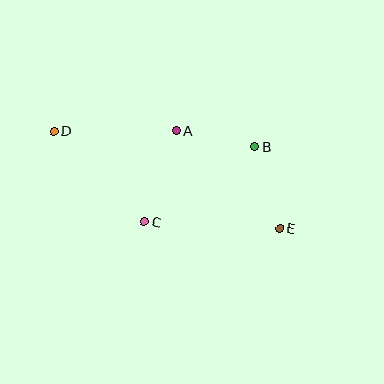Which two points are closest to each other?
Points A and B are closest to each other.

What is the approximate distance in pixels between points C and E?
The distance between C and E is approximately 136 pixels.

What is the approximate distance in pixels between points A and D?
The distance between A and D is approximately 122 pixels.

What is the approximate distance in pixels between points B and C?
The distance between B and C is approximately 134 pixels.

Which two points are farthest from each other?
Points D and E are farthest from each other.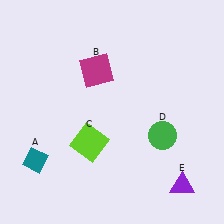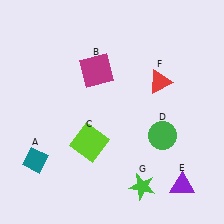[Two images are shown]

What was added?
A red triangle (F), a green star (G) were added in Image 2.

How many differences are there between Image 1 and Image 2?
There are 2 differences between the two images.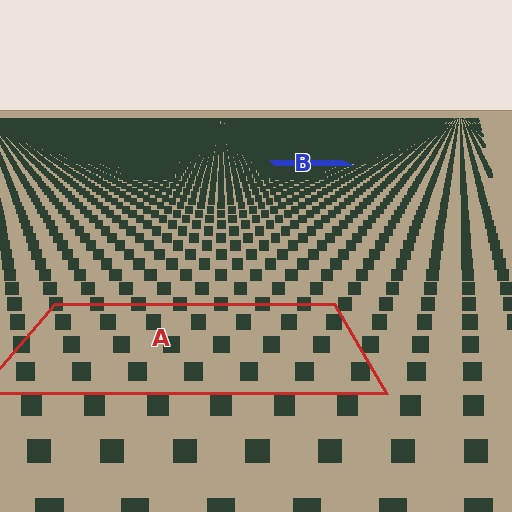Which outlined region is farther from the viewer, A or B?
Region B is farther from the viewer — the texture elements inside it appear smaller and more densely packed.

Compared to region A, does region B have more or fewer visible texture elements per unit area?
Region B has more texture elements per unit area — they are packed more densely because it is farther away.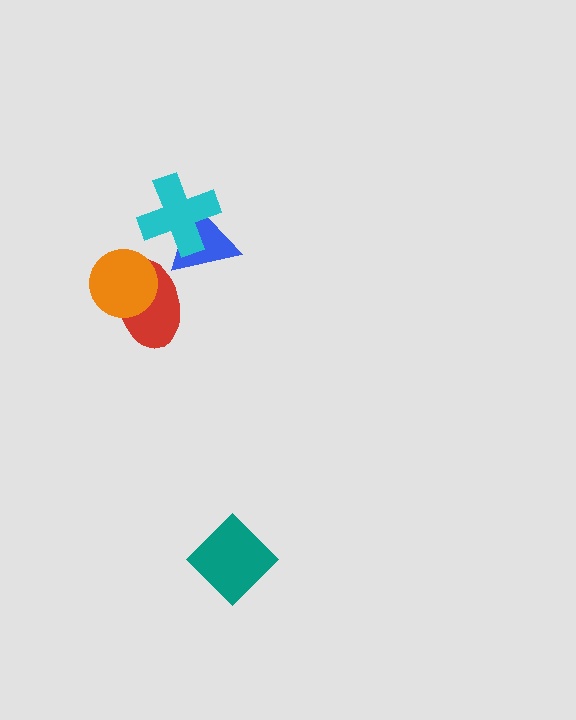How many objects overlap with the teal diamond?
0 objects overlap with the teal diamond.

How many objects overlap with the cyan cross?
1 object overlaps with the cyan cross.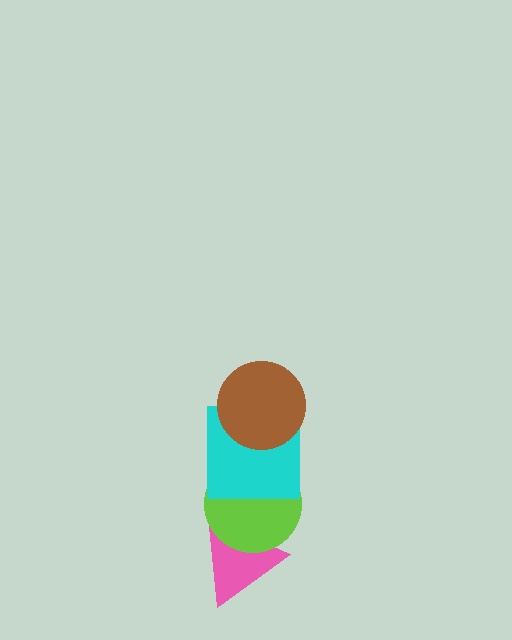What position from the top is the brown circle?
The brown circle is 1st from the top.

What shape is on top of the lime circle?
The cyan square is on top of the lime circle.